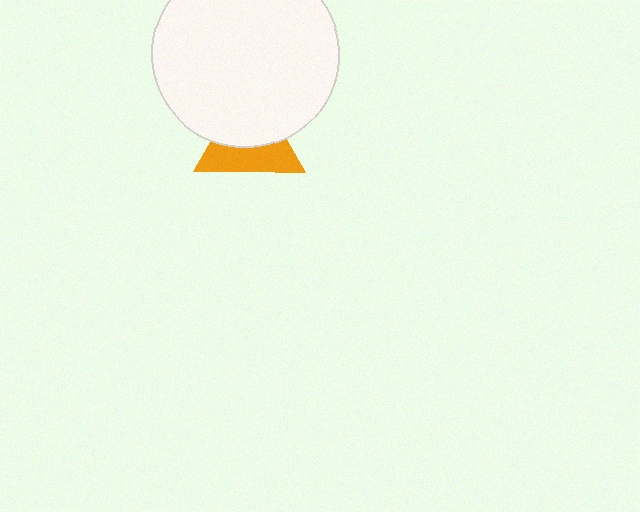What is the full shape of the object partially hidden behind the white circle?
The partially hidden object is an orange triangle.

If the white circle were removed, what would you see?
You would see the complete orange triangle.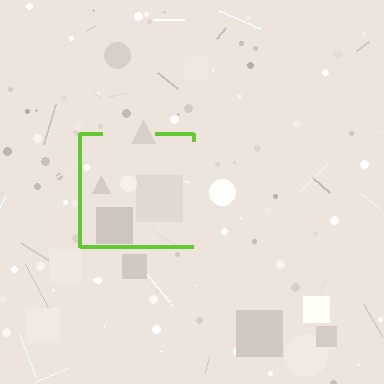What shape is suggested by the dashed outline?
The dashed outline suggests a square.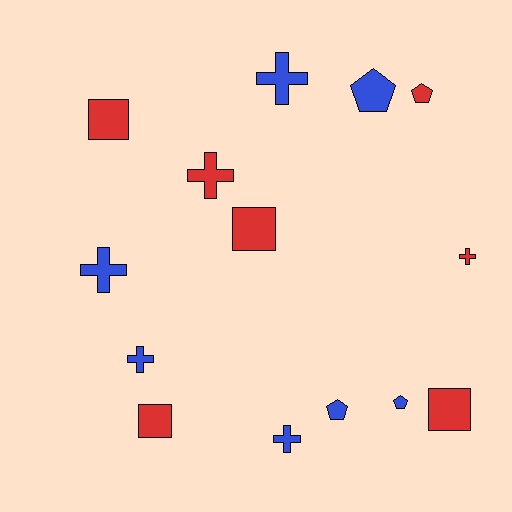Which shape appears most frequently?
Cross, with 6 objects.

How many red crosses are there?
There are 2 red crosses.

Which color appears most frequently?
Blue, with 7 objects.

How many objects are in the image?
There are 14 objects.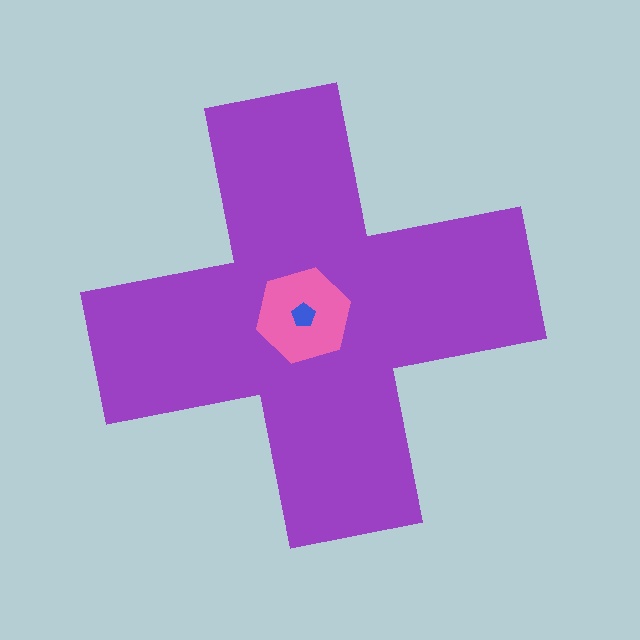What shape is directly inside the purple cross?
The pink hexagon.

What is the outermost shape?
The purple cross.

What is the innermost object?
The blue pentagon.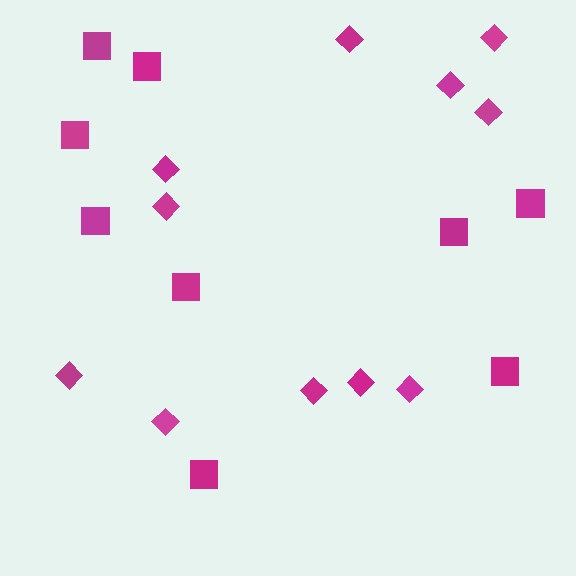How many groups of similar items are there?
There are 2 groups: one group of diamonds (11) and one group of squares (9).